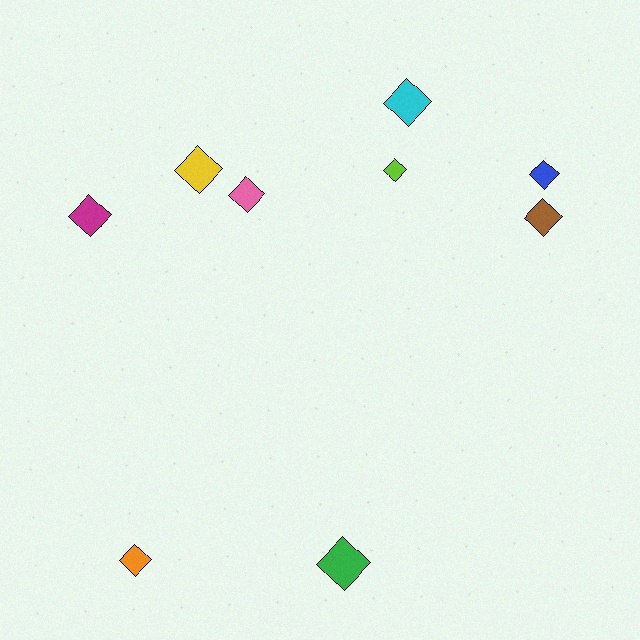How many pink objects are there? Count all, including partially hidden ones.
There is 1 pink object.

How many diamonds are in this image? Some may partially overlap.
There are 9 diamonds.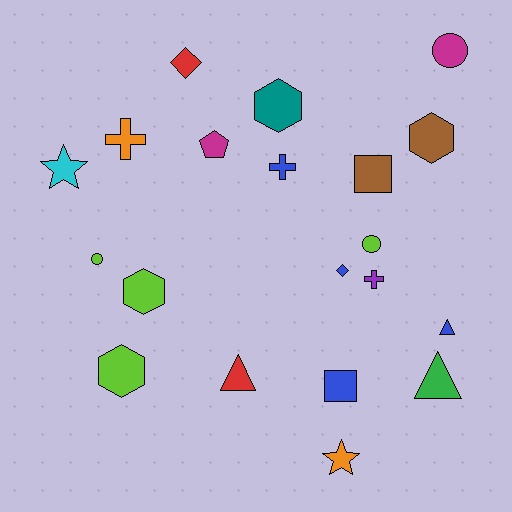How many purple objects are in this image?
There is 1 purple object.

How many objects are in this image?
There are 20 objects.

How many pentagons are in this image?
There is 1 pentagon.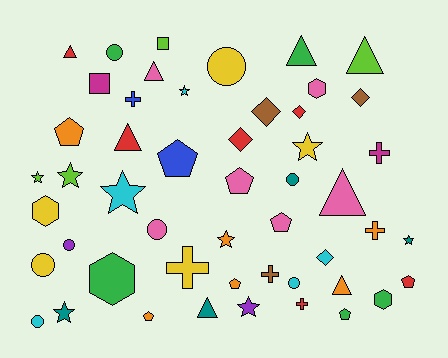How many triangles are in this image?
There are 8 triangles.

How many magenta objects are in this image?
There are 2 magenta objects.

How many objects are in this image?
There are 50 objects.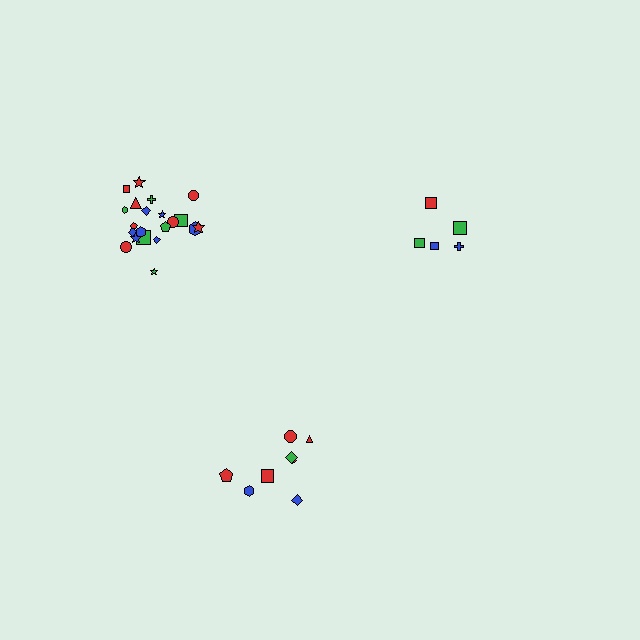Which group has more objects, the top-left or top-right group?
The top-left group.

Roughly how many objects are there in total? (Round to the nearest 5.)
Roughly 35 objects in total.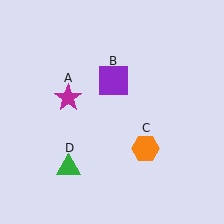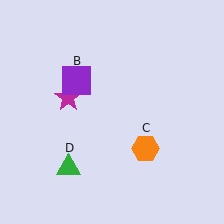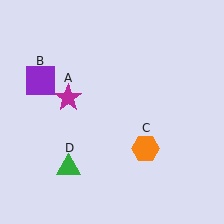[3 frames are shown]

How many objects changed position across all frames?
1 object changed position: purple square (object B).